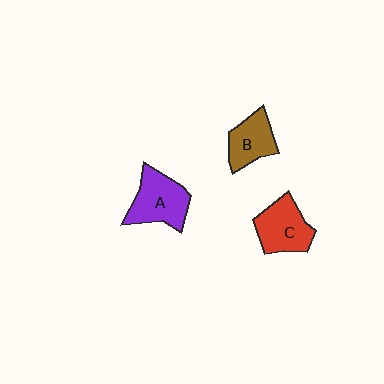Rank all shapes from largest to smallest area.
From largest to smallest: A (purple), C (red), B (brown).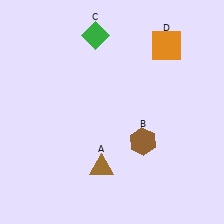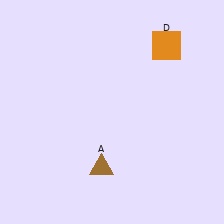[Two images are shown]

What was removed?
The green diamond (C), the brown hexagon (B) were removed in Image 2.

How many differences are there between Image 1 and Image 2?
There are 2 differences between the two images.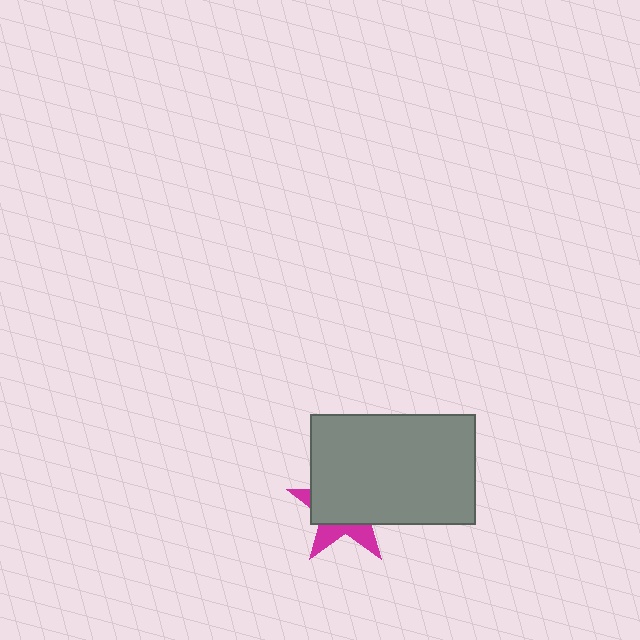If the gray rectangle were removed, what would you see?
You would see the complete magenta star.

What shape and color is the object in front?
The object in front is a gray rectangle.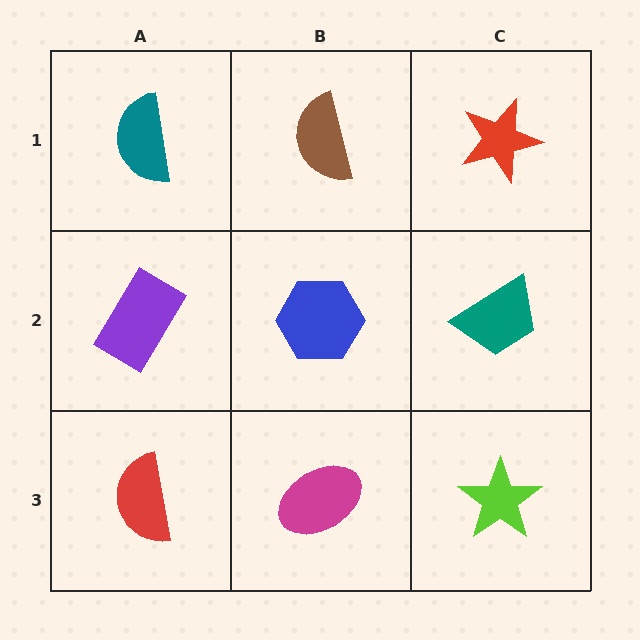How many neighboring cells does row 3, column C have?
2.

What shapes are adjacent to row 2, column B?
A brown semicircle (row 1, column B), a magenta ellipse (row 3, column B), a purple rectangle (row 2, column A), a teal trapezoid (row 2, column C).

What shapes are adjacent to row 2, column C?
A red star (row 1, column C), a lime star (row 3, column C), a blue hexagon (row 2, column B).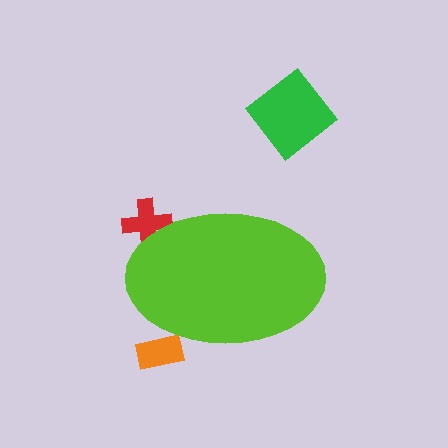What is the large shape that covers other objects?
A lime ellipse.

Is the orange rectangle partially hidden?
Yes, the orange rectangle is partially hidden behind the lime ellipse.